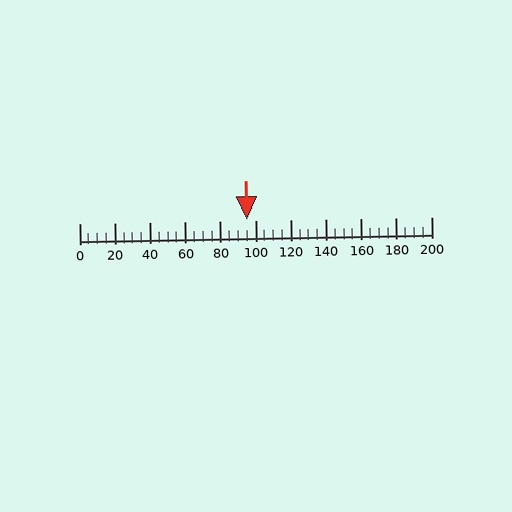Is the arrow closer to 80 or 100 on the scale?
The arrow is closer to 100.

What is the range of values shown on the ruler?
The ruler shows values from 0 to 200.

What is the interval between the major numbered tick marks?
The major tick marks are spaced 20 units apart.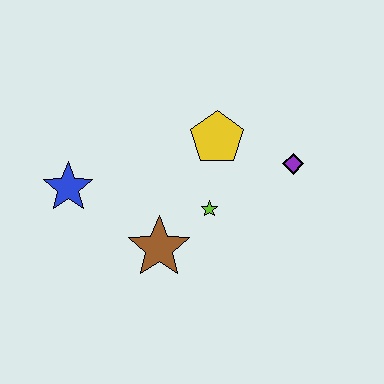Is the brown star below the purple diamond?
Yes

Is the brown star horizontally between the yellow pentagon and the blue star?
Yes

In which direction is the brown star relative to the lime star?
The brown star is to the left of the lime star.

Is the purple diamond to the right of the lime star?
Yes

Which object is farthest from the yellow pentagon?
The blue star is farthest from the yellow pentagon.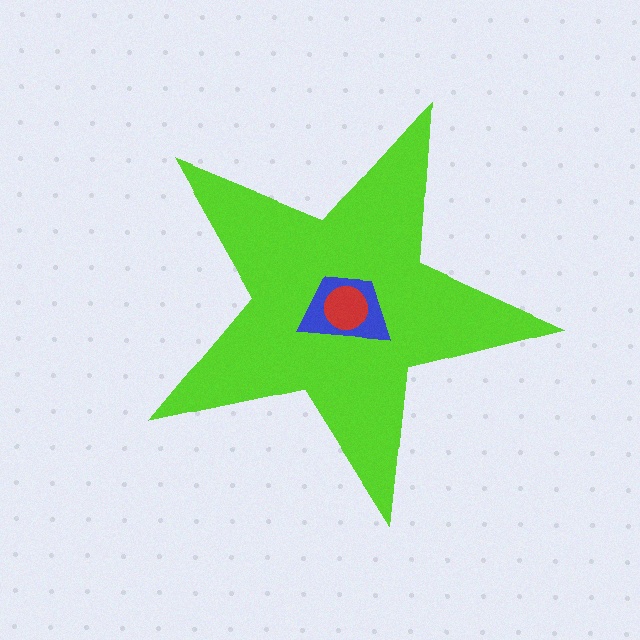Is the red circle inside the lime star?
Yes.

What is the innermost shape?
The red circle.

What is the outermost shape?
The lime star.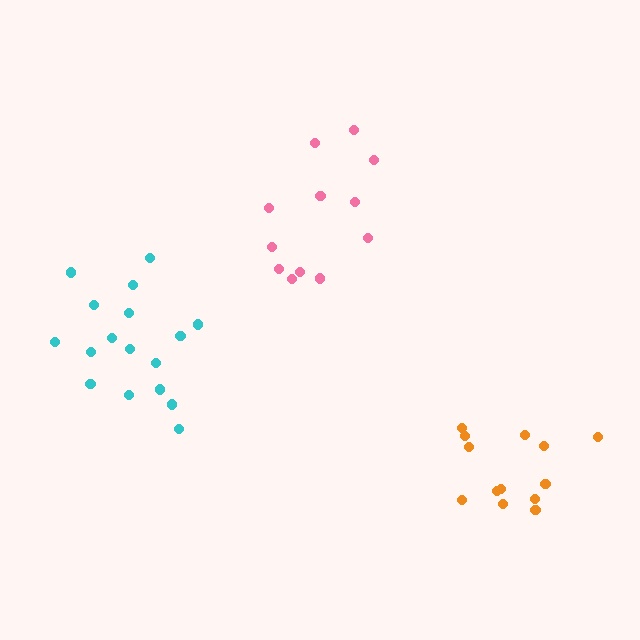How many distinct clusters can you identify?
There are 3 distinct clusters.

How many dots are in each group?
Group 1: 12 dots, Group 2: 13 dots, Group 3: 17 dots (42 total).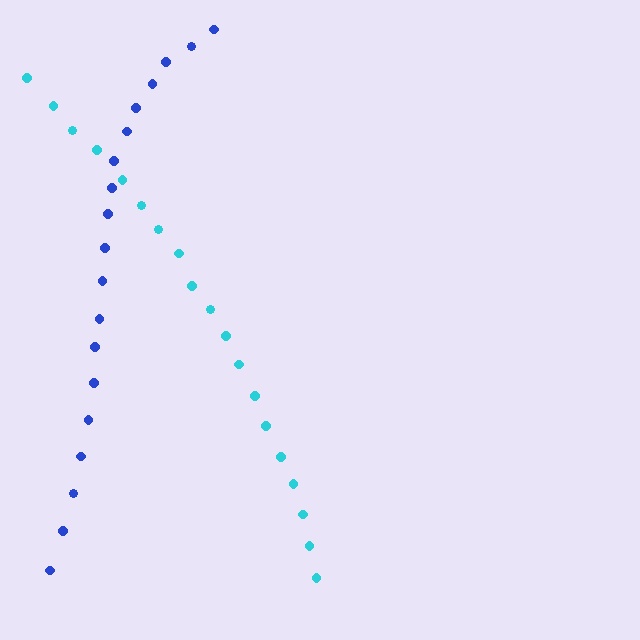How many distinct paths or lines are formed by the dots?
There are 2 distinct paths.